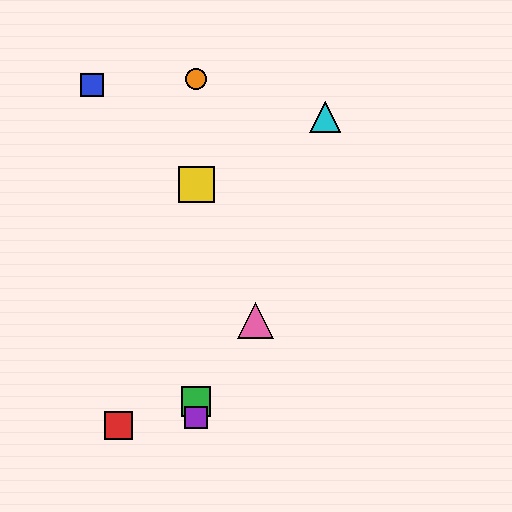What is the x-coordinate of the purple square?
The purple square is at x≈196.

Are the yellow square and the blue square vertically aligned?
No, the yellow square is at x≈196 and the blue square is at x≈92.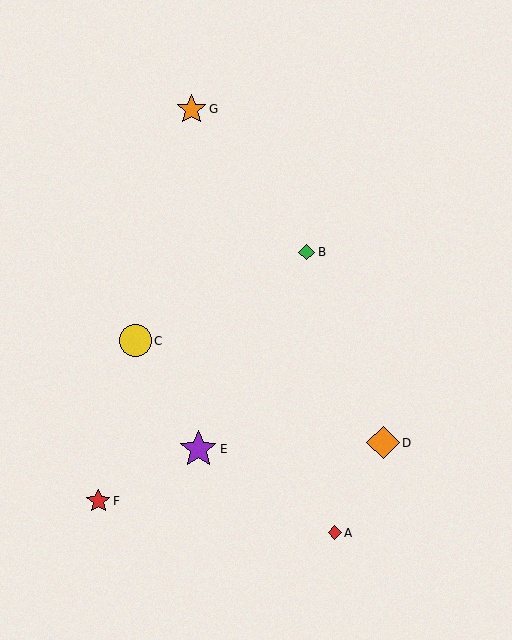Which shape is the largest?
The purple star (labeled E) is the largest.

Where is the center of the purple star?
The center of the purple star is at (198, 449).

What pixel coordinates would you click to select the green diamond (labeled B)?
Click at (307, 252) to select the green diamond B.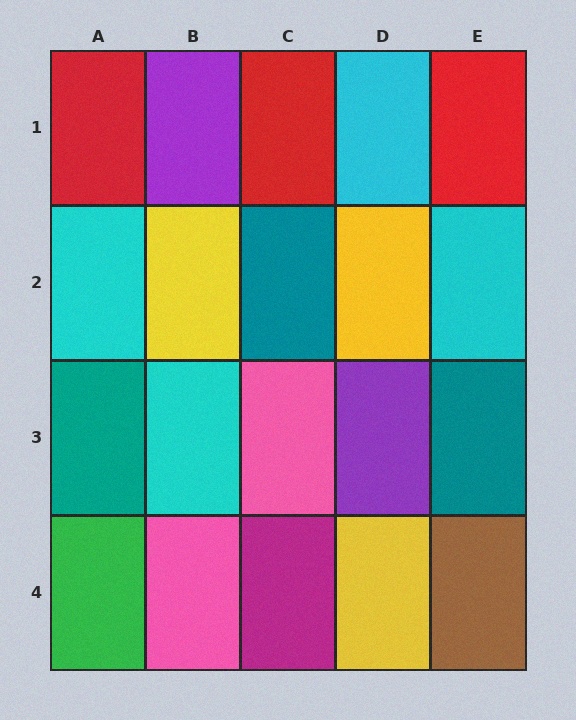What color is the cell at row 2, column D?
Yellow.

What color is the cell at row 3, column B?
Cyan.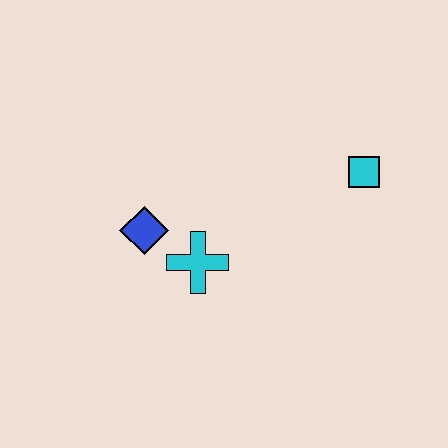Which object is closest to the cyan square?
The cyan cross is closest to the cyan square.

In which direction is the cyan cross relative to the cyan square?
The cyan cross is to the left of the cyan square.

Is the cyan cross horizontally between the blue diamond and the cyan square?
Yes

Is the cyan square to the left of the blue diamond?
No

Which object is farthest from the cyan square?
The blue diamond is farthest from the cyan square.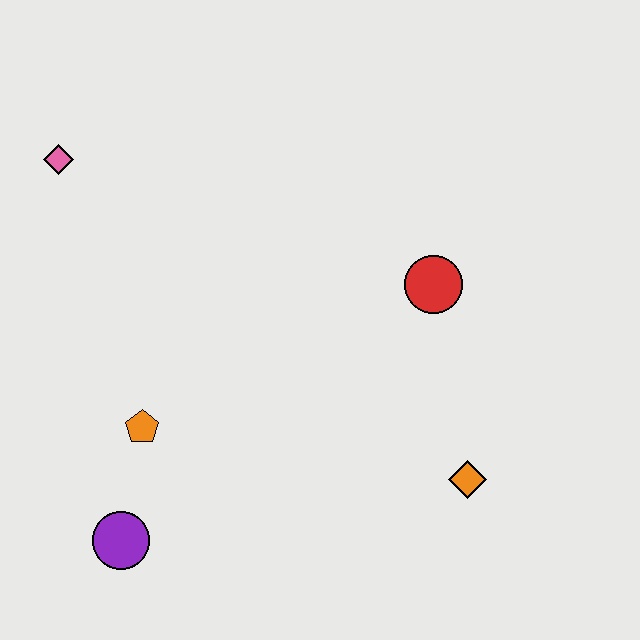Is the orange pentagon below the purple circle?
No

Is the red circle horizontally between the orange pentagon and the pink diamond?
No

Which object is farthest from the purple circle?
The red circle is farthest from the purple circle.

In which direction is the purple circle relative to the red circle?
The purple circle is to the left of the red circle.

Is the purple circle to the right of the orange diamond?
No